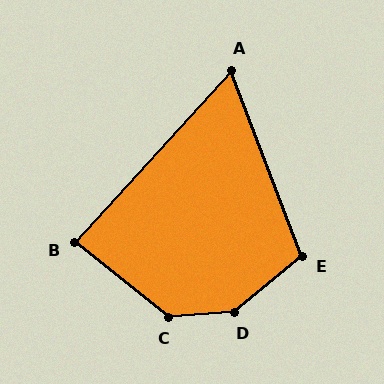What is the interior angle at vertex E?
Approximately 109 degrees (obtuse).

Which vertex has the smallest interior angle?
A, at approximately 63 degrees.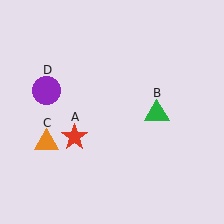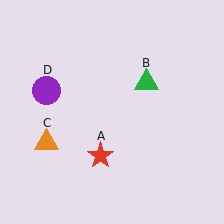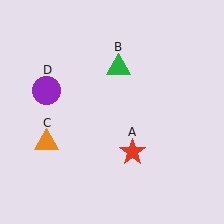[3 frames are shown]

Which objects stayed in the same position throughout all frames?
Orange triangle (object C) and purple circle (object D) remained stationary.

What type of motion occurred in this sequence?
The red star (object A), green triangle (object B) rotated counterclockwise around the center of the scene.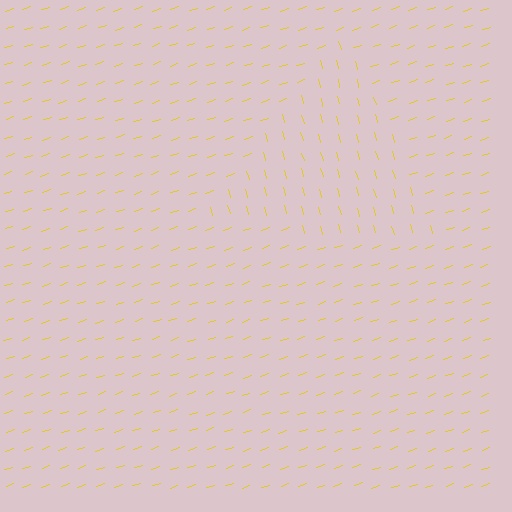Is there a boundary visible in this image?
Yes, there is a texture boundary formed by a change in line orientation.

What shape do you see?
I see a triangle.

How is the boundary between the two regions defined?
The boundary is defined purely by a change in line orientation (approximately 87 degrees difference). All lines are the same color and thickness.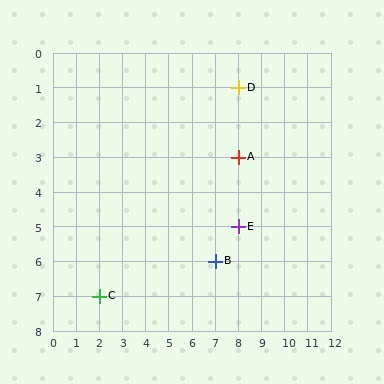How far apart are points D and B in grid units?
Points D and B are 1 column and 5 rows apart (about 5.1 grid units diagonally).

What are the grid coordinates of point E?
Point E is at grid coordinates (8, 5).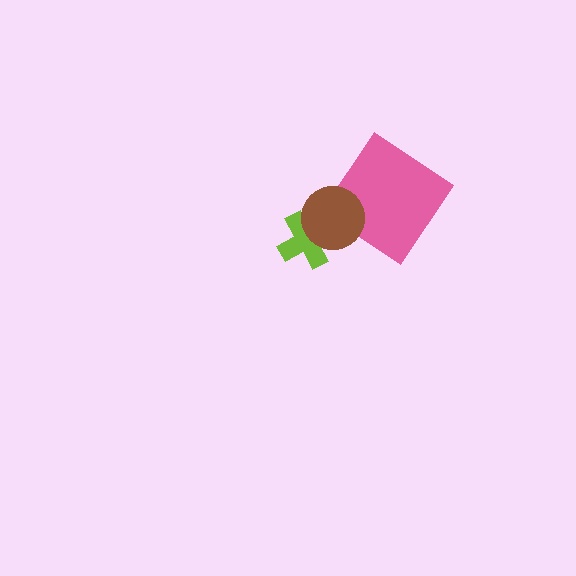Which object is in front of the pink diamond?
The brown circle is in front of the pink diamond.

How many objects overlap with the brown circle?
2 objects overlap with the brown circle.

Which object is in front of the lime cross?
The brown circle is in front of the lime cross.